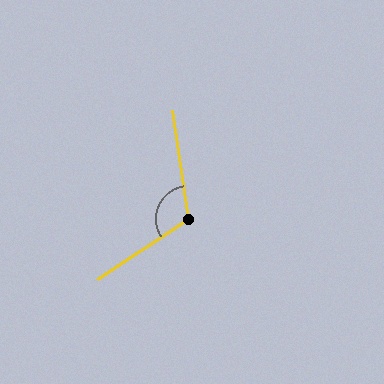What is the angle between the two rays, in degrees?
Approximately 115 degrees.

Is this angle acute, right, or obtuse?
It is obtuse.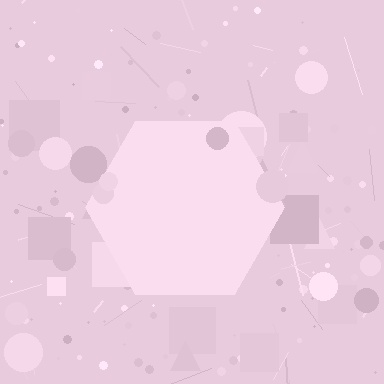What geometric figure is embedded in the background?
A hexagon is embedded in the background.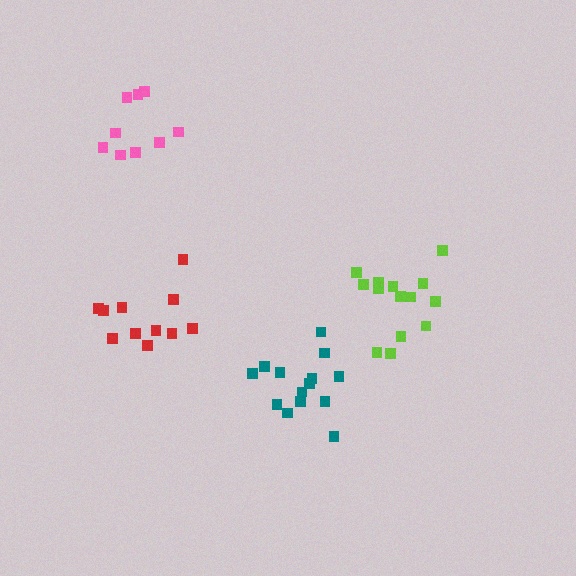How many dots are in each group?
Group 1: 9 dots, Group 2: 11 dots, Group 3: 14 dots, Group 4: 14 dots (48 total).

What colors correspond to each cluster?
The clusters are colored: pink, red, teal, lime.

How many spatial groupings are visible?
There are 4 spatial groupings.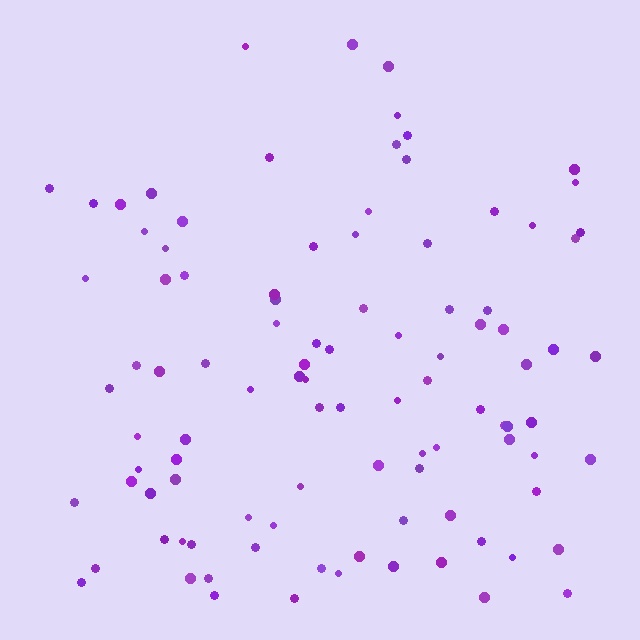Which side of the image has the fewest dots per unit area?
The top.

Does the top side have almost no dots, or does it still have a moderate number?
Still a moderate number, just noticeably fewer than the bottom.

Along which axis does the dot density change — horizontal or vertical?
Vertical.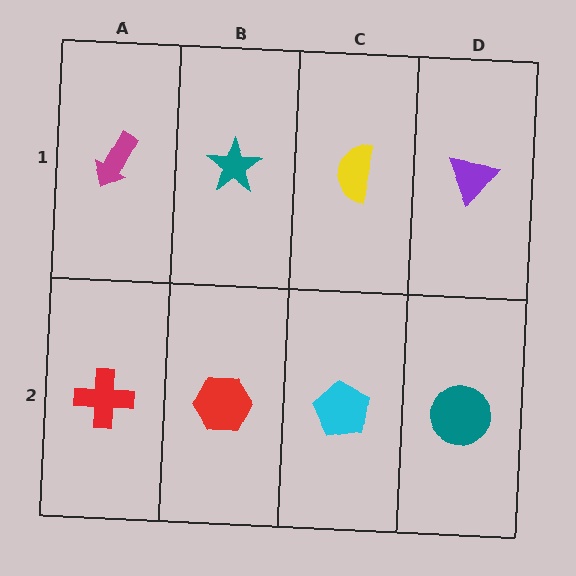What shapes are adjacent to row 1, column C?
A cyan pentagon (row 2, column C), a teal star (row 1, column B), a purple triangle (row 1, column D).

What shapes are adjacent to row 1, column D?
A teal circle (row 2, column D), a yellow semicircle (row 1, column C).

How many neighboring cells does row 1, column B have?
3.